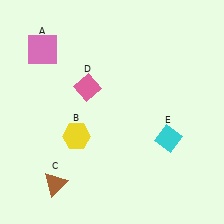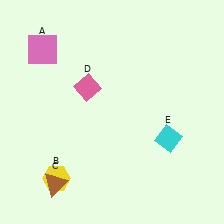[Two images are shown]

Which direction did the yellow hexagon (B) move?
The yellow hexagon (B) moved down.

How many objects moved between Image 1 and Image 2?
1 object moved between the two images.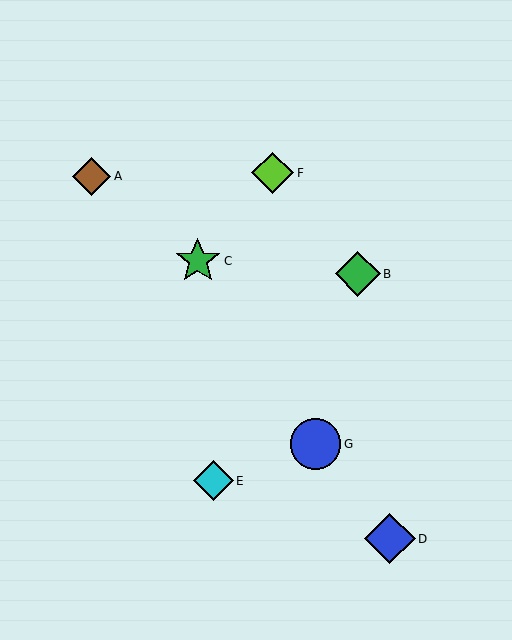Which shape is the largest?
The blue circle (labeled G) is the largest.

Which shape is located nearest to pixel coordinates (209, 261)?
The green star (labeled C) at (198, 261) is nearest to that location.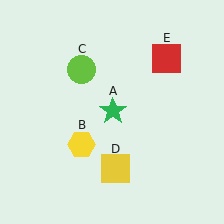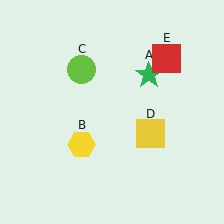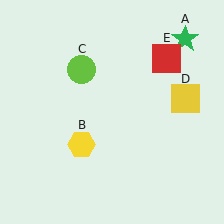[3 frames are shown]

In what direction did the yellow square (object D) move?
The yellow square (object D) moved up and to the right.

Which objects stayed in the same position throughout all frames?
Yellow hexagon (object B) and lime circle (object C) and red square (object E) remained stationary.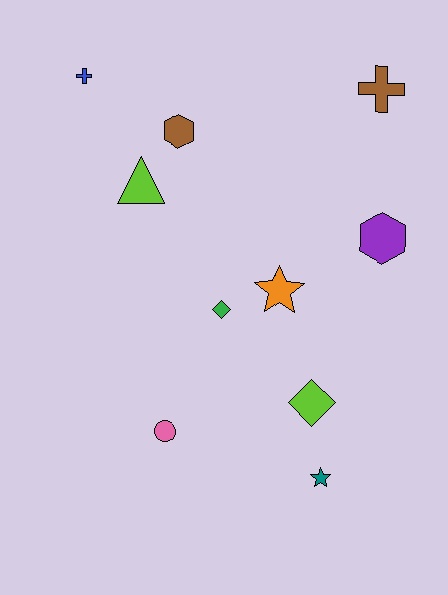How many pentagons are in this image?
There are no pentagons.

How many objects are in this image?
There are 10 objects.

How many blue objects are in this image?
There is 1 blue object.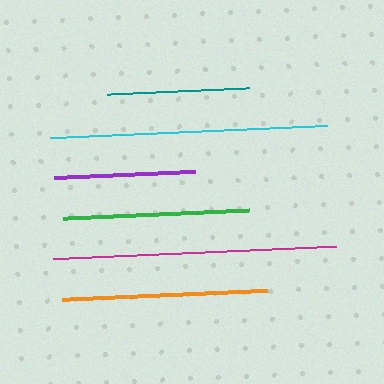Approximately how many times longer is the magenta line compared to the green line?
The magenta line is approximately 1.5 times the length of the green line.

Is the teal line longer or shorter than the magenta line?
The magenta line is longer than the teal line.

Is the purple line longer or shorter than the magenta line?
The magenta line is longer than the purple line.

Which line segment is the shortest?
The purple line is the shortest at approximately 141 pixels.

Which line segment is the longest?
The magenta line is the longest at approximately 283 pixels.